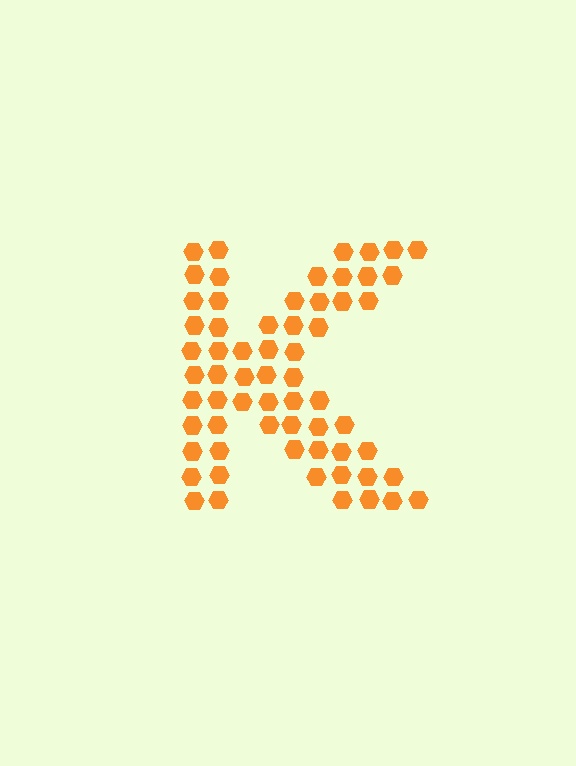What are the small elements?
The small elements are hexagons.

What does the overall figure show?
The overall figure shows the letter K.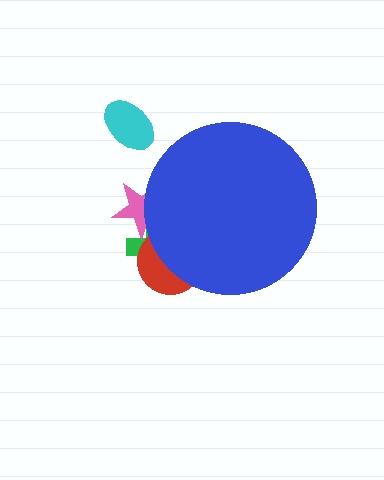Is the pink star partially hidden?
Yes, the pink star is partially hidden behind the blue circle.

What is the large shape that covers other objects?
A blue circle.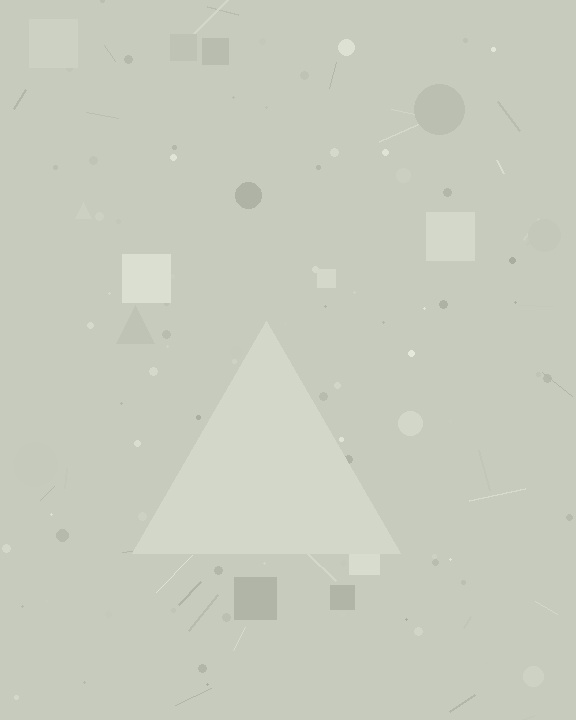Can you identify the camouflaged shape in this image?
The camouflaged shape is a triangle.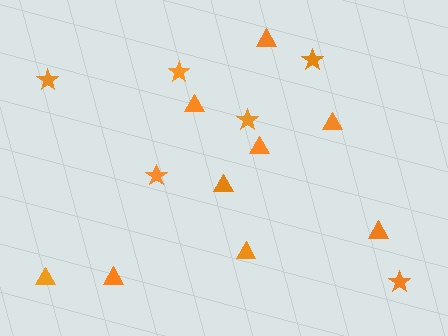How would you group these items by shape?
There are 2 groups: one group of triangles (9) and one group of stars (6).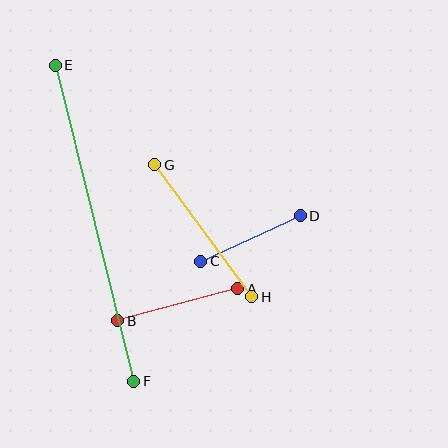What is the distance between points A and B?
The distance is approximately 124 pixels.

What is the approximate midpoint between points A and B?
The midpoint is at approximately (178, 305) pixels.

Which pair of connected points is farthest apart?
Points E and F are farthest apart.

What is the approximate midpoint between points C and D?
The midpoint is at approximately (250, 238) pixels.